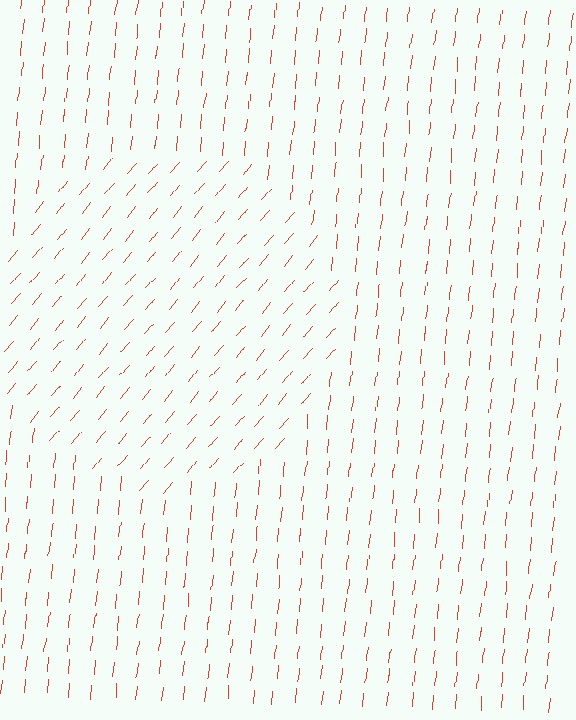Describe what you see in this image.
The image is filled with small red line segments. A circle region in the image has lines oriented differently from the surrounding lines, creating a visible texture boundary.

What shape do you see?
I see a circle.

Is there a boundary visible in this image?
Yes, there is a texture boundary formed by a change in line orientation.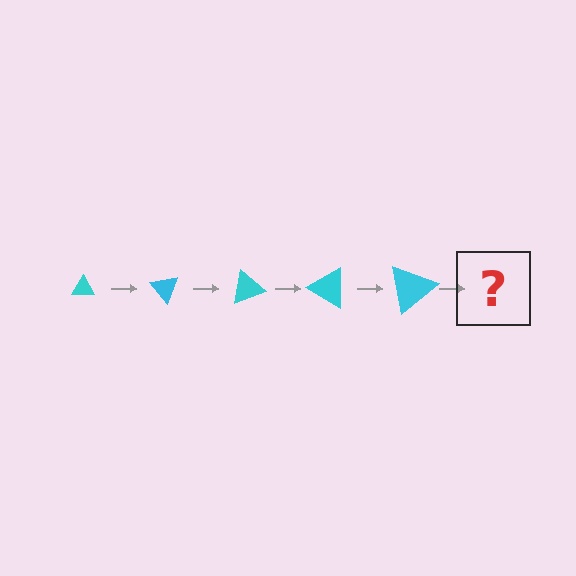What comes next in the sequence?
The next element should be a triangle, larger than the previous one and rotated 250 degrees from the start.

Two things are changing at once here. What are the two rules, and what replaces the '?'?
The two rules are that the triangle grows larger each step and it rotates 50 degrees each step. The '?' should be a triangle, larger than the previous one and rotated 250 degrees from the start.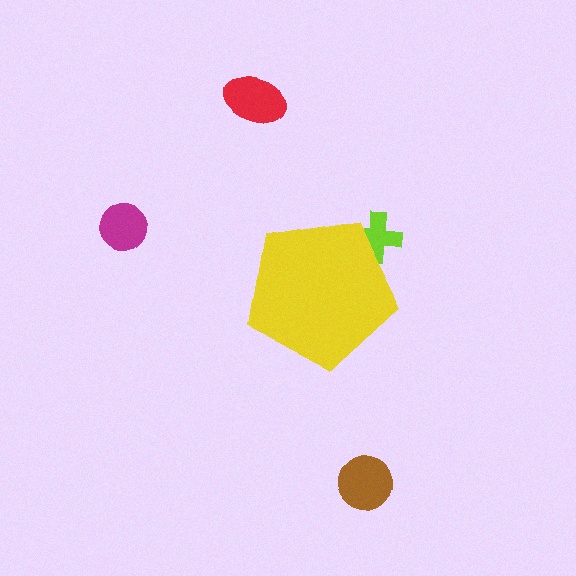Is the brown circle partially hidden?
No, the brown circle is fully visible.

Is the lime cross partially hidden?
Yes, the lime cross is partially hidden behind the yellow pentagon.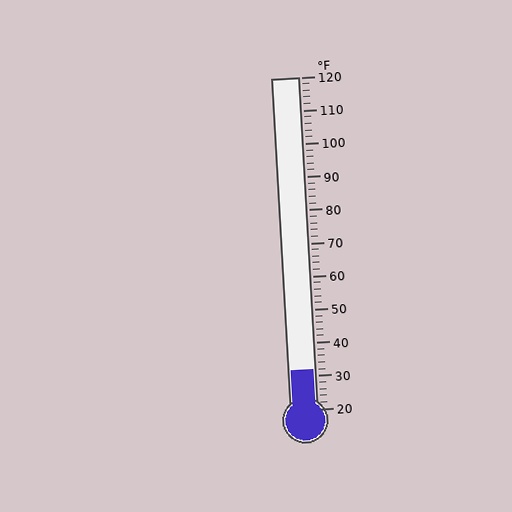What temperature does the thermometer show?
The thermometer shows approximately 32°F.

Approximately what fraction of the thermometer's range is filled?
The thermometer is filled to approximately 10% of its range.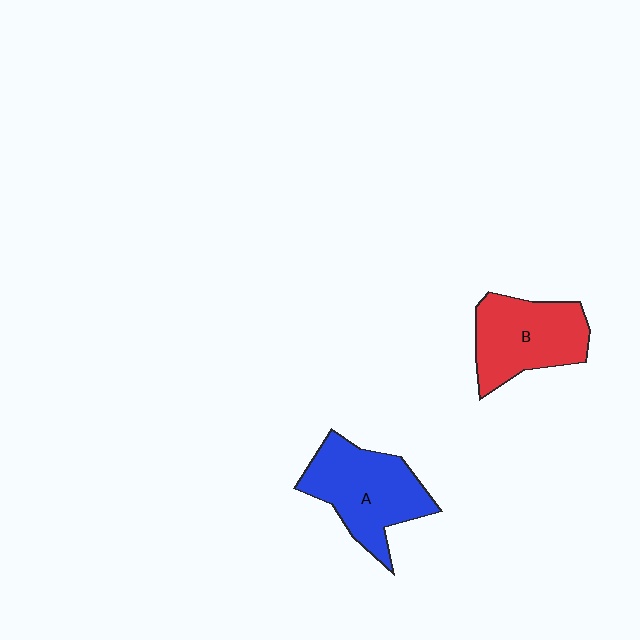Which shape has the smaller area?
Shape B (red).